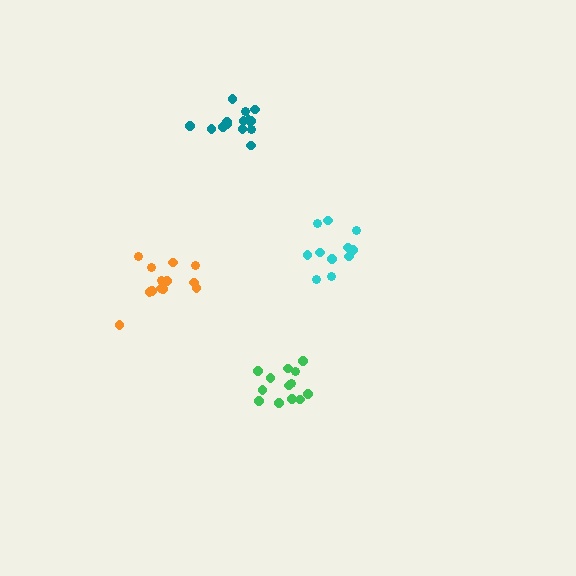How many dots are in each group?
Group 1: 15 dots, Group 2: 13 dots, Group 3: 11 dots, Group 4: 13 dots (52 total).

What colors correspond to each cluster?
The clusters are colored: teal, green, cyan, orange.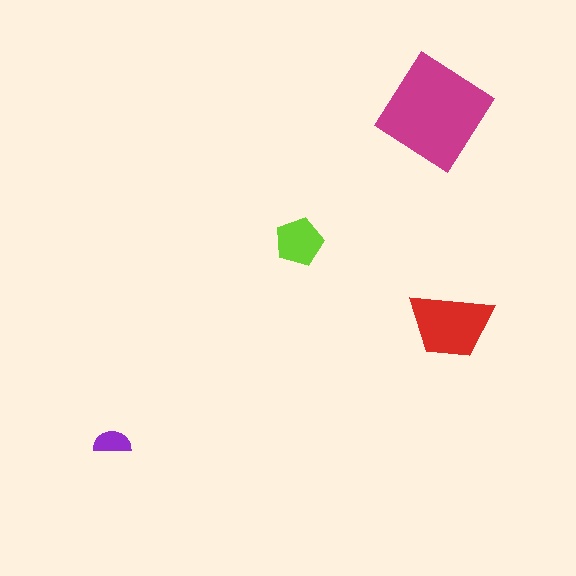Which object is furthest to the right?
The red trapezoid is rightmost.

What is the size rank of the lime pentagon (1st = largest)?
3rd.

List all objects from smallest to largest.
The purple semicircle, the lime pentagon, the red trapezoid, the magenta diamond.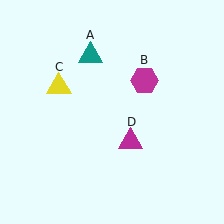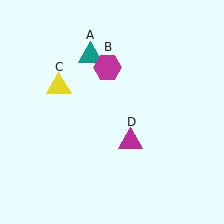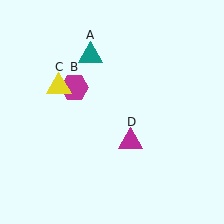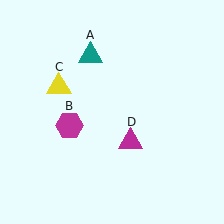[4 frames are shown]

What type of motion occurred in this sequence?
The magenta hexagon (object B) rotated counterclockwise around the center of the scene.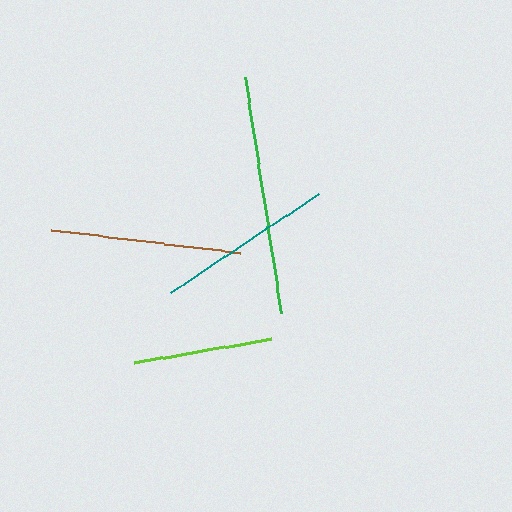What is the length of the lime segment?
The lime segment is approximately 139 pixels long.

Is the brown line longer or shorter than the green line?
The green line is longer than the brown line.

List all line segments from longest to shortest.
From longest to shortest: green, brown, teal, lime.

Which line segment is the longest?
The green line is the longest at approximately 240 pixels.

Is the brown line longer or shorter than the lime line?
The brown line is longer than the lime line.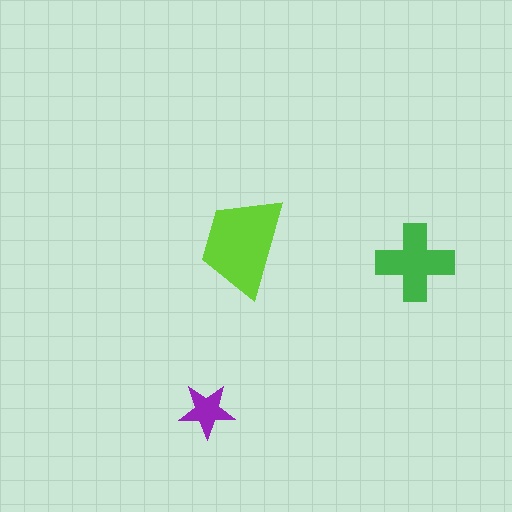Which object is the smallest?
The purple star.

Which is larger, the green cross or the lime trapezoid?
The lime trapezoid.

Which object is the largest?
The lime trapezoid.